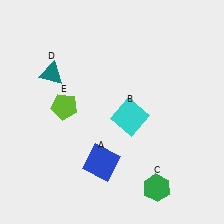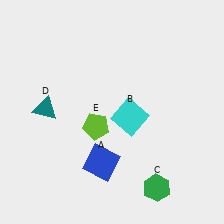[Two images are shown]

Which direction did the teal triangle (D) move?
The teal triangle (D) moved down.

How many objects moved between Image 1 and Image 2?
2 objects moved between the two images.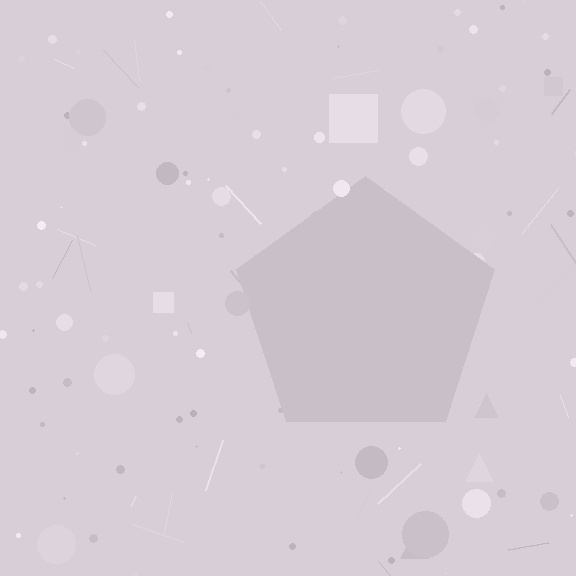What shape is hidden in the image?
A pentagon is hidden in the image.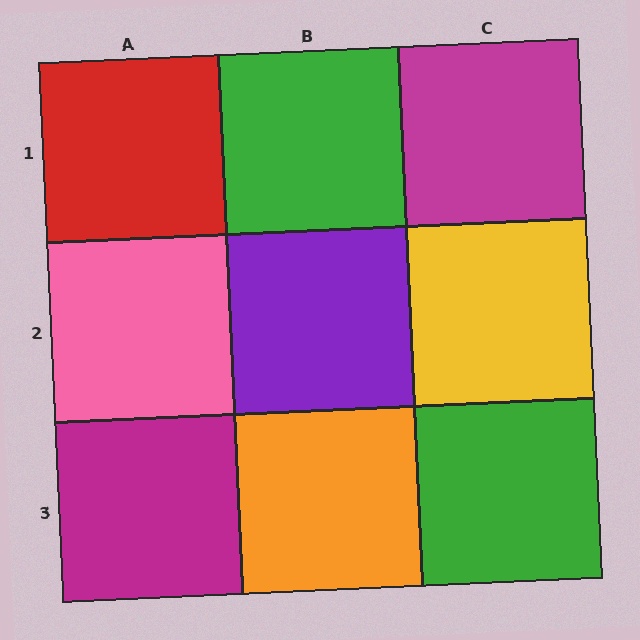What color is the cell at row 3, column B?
Orange.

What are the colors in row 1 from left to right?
Red, green, magenta.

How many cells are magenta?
2 cells are magenta.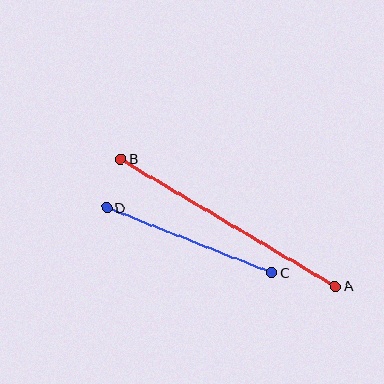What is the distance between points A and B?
The distance is approximately 250 pixels.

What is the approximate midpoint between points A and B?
The midpoint is at approximately (228, 223) pixels.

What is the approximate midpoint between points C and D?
The midpoint is at approximately (189, 240) pixels.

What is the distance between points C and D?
The distance is approximately 177 pixels.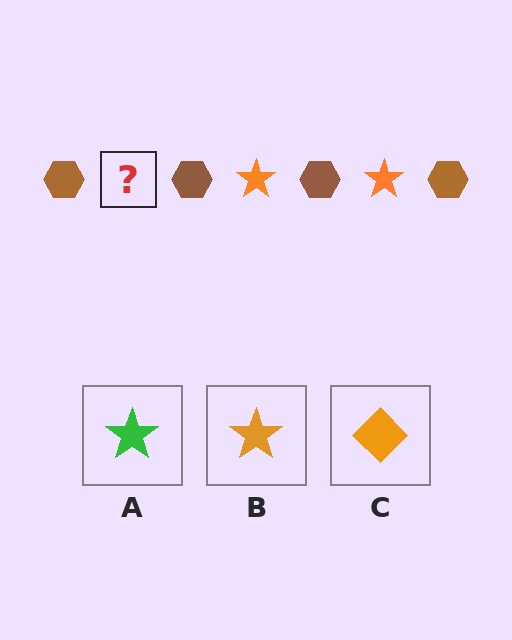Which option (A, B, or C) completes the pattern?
B.